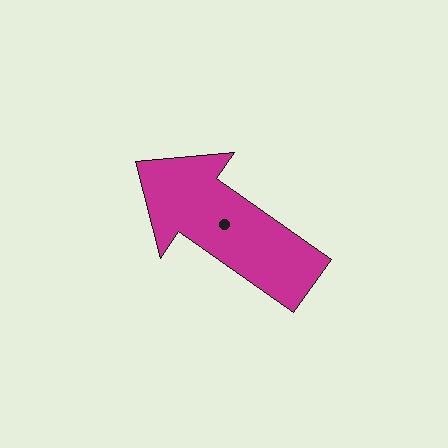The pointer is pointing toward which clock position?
Roughly 10 o'clock.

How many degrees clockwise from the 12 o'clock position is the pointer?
Approximately 305 degrees.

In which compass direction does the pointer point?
Northwest.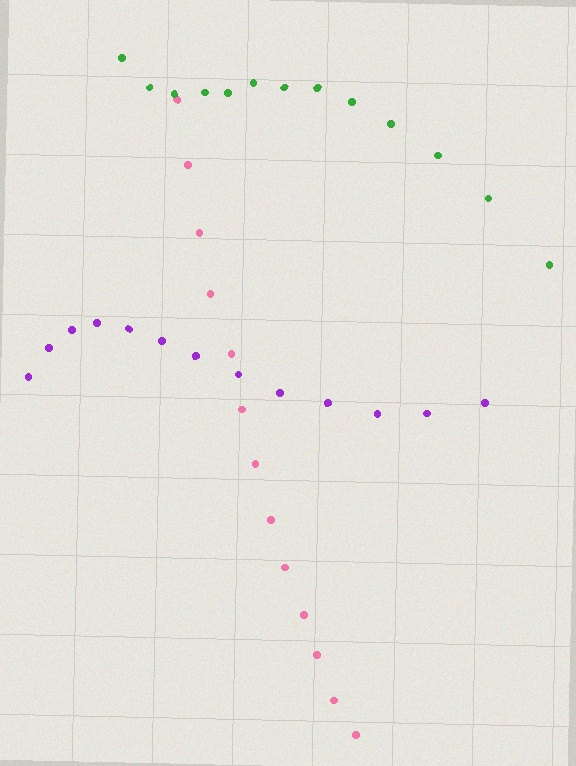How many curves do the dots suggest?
There are 3 distinct paths.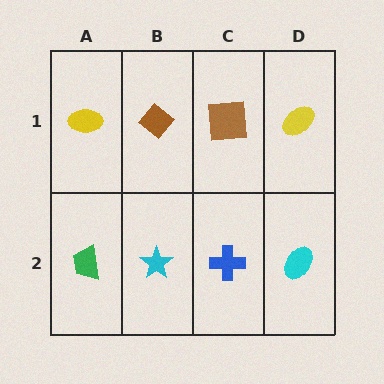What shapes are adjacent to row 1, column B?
A cyan star (row 2, column B), a yellow ellipse (row 1, column A), a brown square (row 1, column C).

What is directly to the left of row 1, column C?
A brown diamond.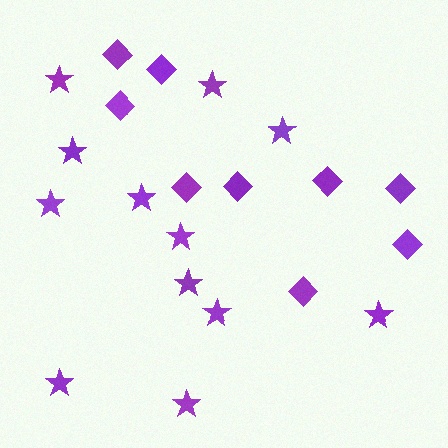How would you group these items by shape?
There are 2 groups: one group of diamonds (9) and one group of stars (12).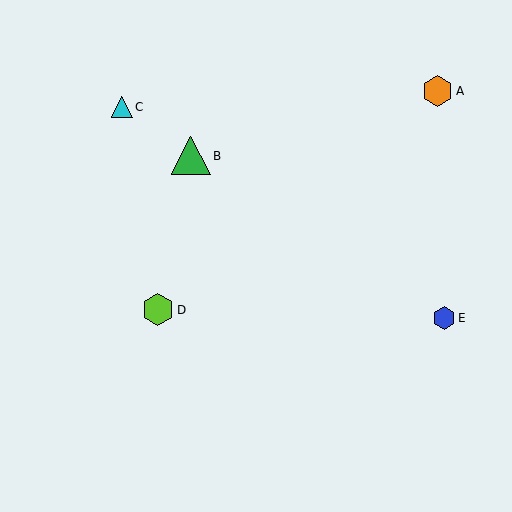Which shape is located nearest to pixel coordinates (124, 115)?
The cyan triangle (labeled C) at (122, 107) is nearest to that location.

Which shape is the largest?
The green triangle (labeled B) is the largest.